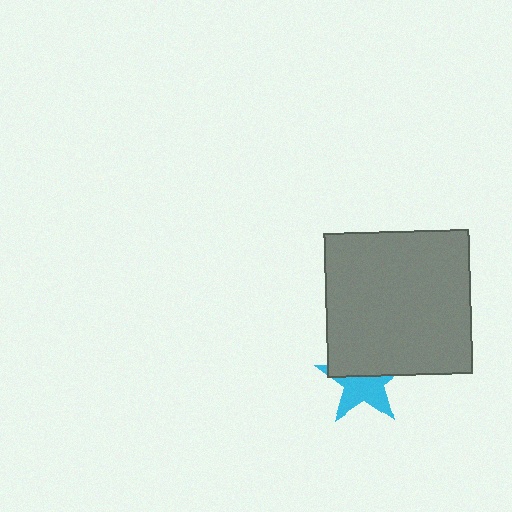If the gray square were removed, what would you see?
You would see the complete cyan star.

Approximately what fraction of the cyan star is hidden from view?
Roughly 44% of the cyan star is hidden behind the gray square.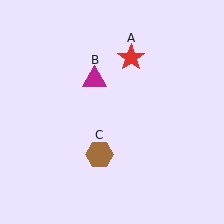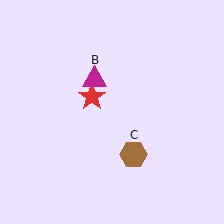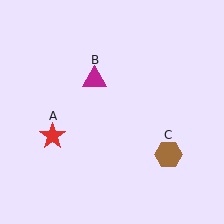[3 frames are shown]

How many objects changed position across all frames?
2 objects changed position: red star (object A), brown hexagon (object C).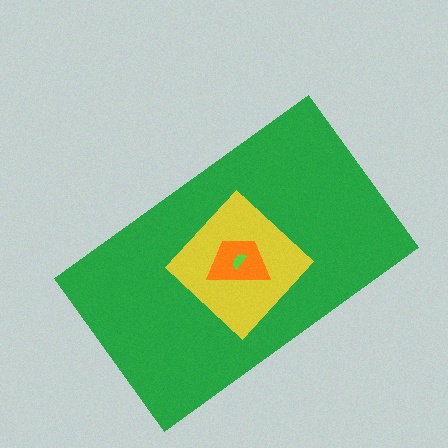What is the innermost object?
The lime semicircle.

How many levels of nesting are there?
4.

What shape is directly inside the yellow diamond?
The orange trapezoid.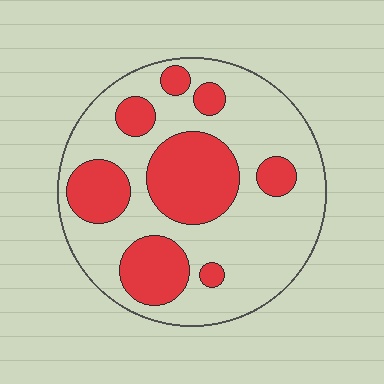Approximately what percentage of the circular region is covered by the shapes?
Approximately 35%.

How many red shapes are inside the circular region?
8.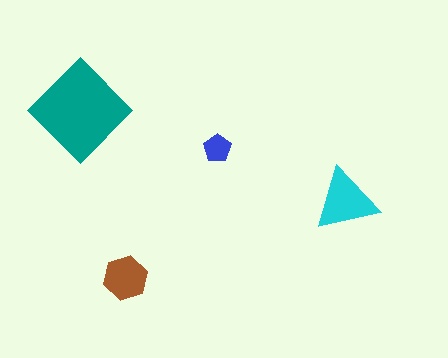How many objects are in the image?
There are 4 objects in the image.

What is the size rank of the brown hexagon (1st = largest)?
3rd.